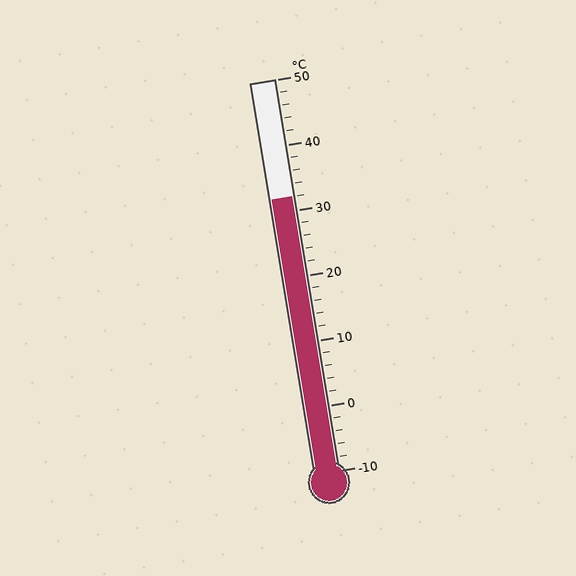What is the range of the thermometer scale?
The thermometer scale ranges from -10°C to 50°C.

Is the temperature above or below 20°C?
The temperature is above 20°C.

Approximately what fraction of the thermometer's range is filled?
The thermometer is filled to approximately 70% of its range.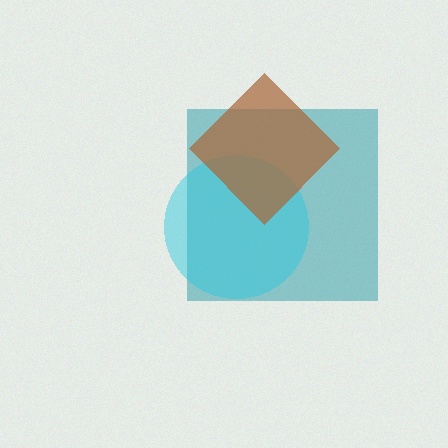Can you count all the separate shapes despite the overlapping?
Yes, there are 3 separate shapes.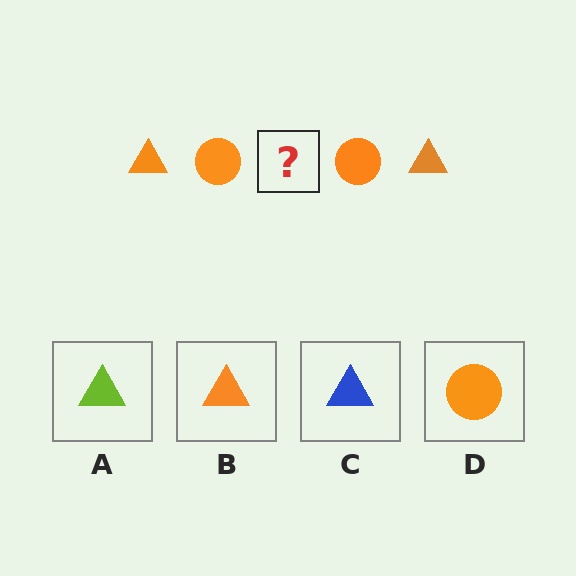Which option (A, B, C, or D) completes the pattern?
B.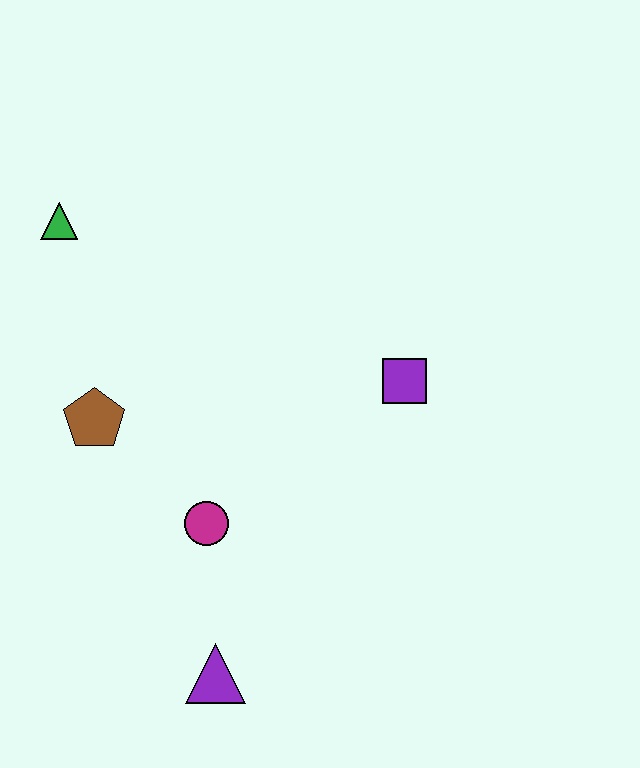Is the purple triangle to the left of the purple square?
Yes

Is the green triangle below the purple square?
No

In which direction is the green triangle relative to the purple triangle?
The green triangle is above the purple triangle.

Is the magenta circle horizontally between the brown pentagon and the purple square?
Yes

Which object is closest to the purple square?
The magenta circle is closest to the purple square.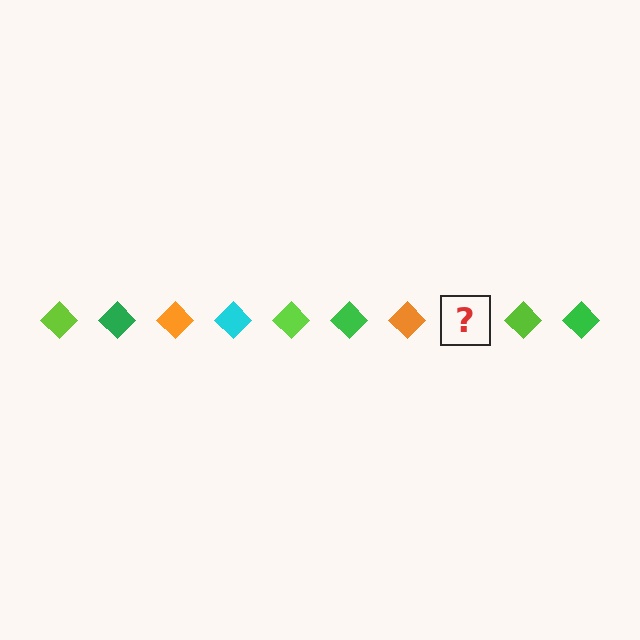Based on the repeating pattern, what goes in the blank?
The blank should be a cyan diamond.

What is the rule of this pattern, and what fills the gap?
The rule is that the pattern cycles through lime, green, orange, cyan diamonds. The gap should be filled with a cyan diamond.